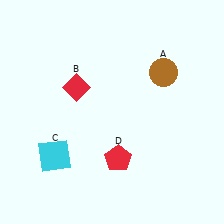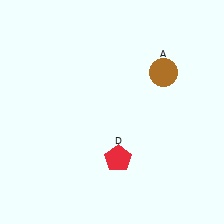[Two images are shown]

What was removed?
The cyan square (C), the red diamond (B) were removed in Image 2.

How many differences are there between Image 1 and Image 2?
There are 2 differences between the two images.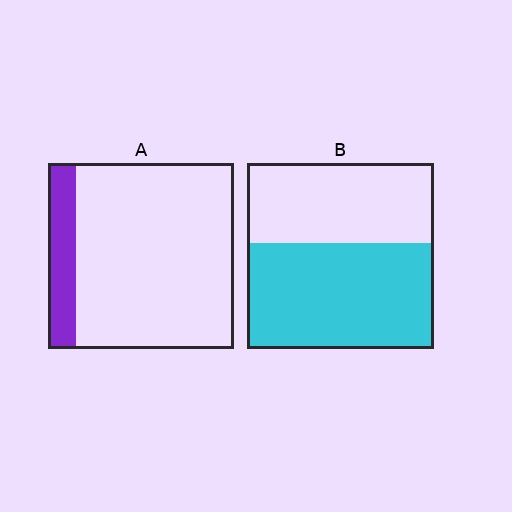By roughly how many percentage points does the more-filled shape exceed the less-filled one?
By roughly 40 percentage points (B over A).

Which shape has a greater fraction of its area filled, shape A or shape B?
Shape B.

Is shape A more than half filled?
No.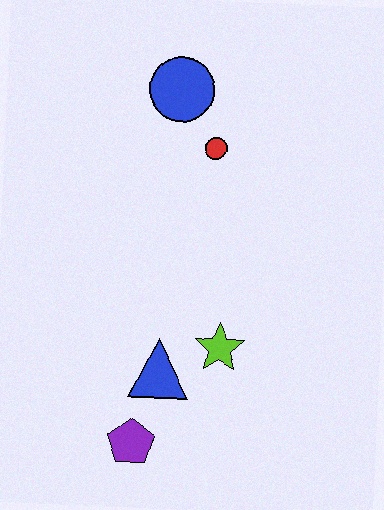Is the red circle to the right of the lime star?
No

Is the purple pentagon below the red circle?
Yes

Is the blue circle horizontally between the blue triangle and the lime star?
Yes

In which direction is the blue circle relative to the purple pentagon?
The blue circle is above the purple pentagon.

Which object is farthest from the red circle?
The purple pentagon is farthest from the red circle.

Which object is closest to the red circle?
The blue circle is closest to the red circle.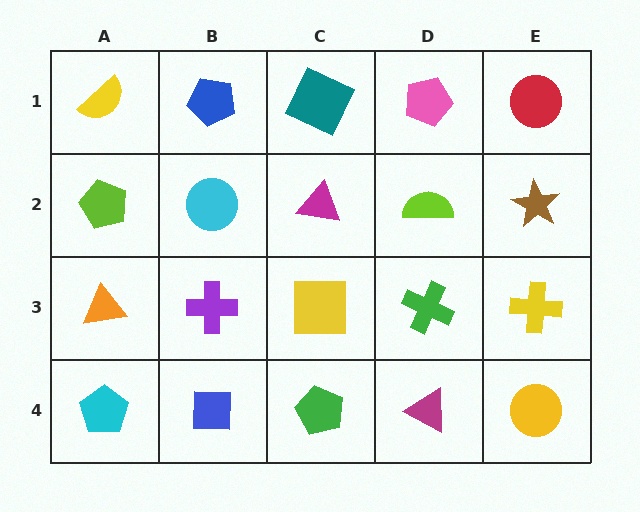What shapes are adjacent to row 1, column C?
A magenta triangle (row 2, column C), a blue pentagon (row 1, column B), a pink pentagon (row 1, column D).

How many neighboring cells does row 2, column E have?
3.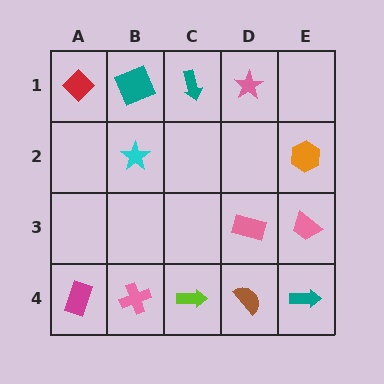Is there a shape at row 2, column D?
No, that cell is empty.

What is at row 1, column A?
A red diamond.